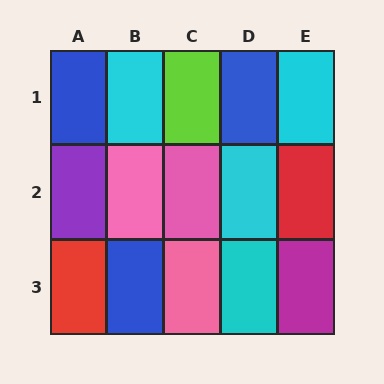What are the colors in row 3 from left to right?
Red, blue, pink, cyan, magenta.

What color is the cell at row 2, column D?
Cyan.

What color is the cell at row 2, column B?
Pink.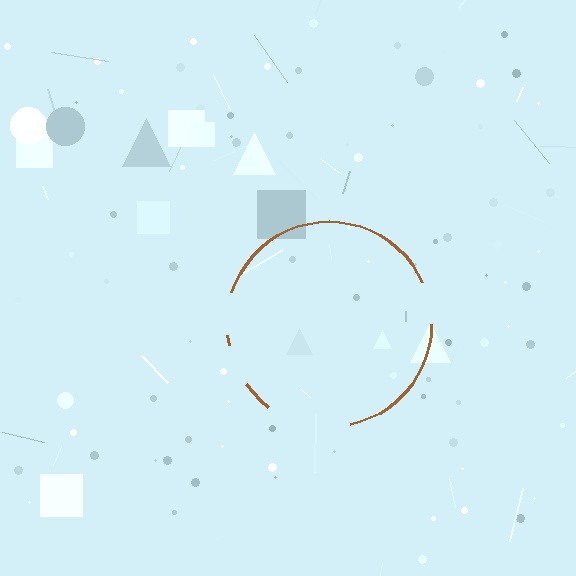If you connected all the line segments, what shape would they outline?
They would outline a circle.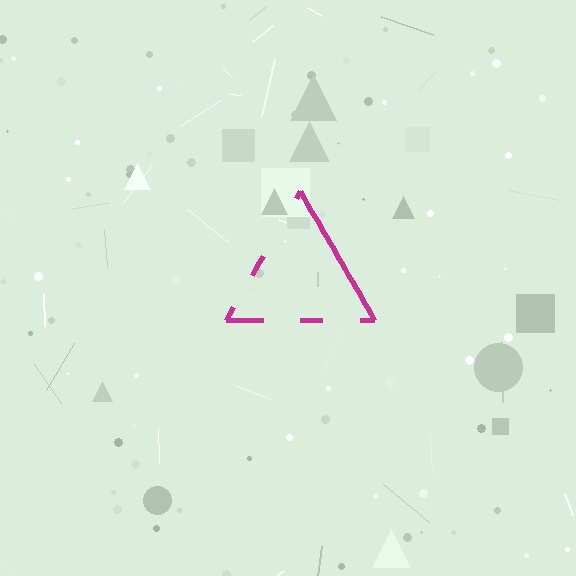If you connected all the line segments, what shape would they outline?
They would outline a triangle.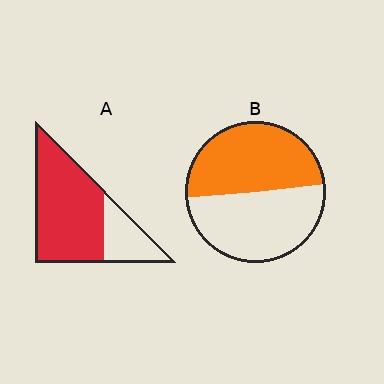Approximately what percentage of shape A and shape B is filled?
A is approximately 75% and B is approximately 50%.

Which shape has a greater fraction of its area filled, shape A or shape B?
Shape A.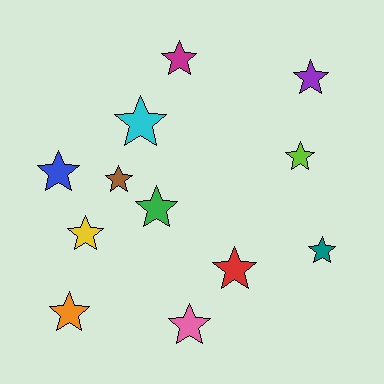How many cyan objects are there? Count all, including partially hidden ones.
There is 1 cyan object.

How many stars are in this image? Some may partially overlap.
There are 12 stars.